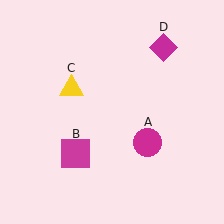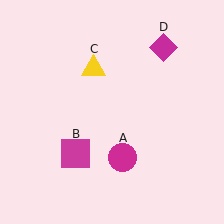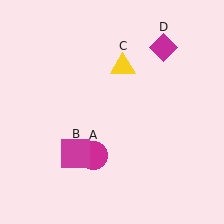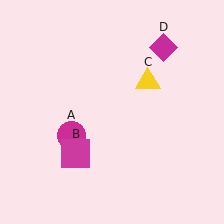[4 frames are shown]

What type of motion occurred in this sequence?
The magenta circle (object A), yellow triangle (object C) rotated clockwise around the center of the scene.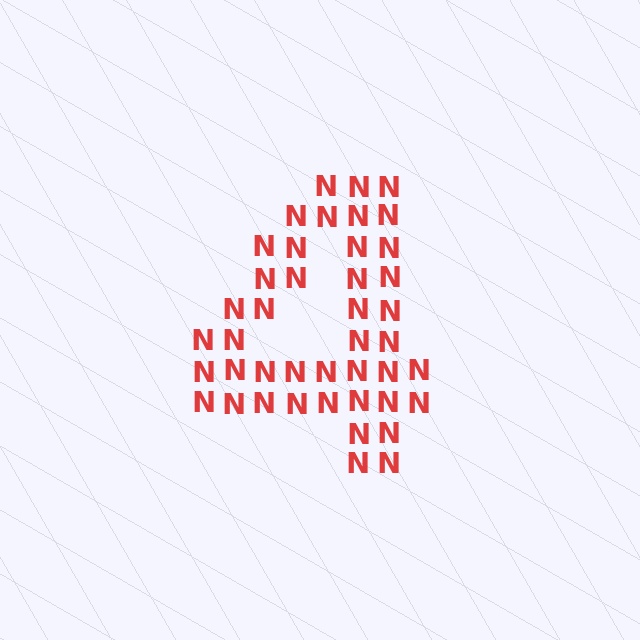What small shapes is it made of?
It is made of small letter N's.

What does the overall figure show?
The overall figure shows the digit 4.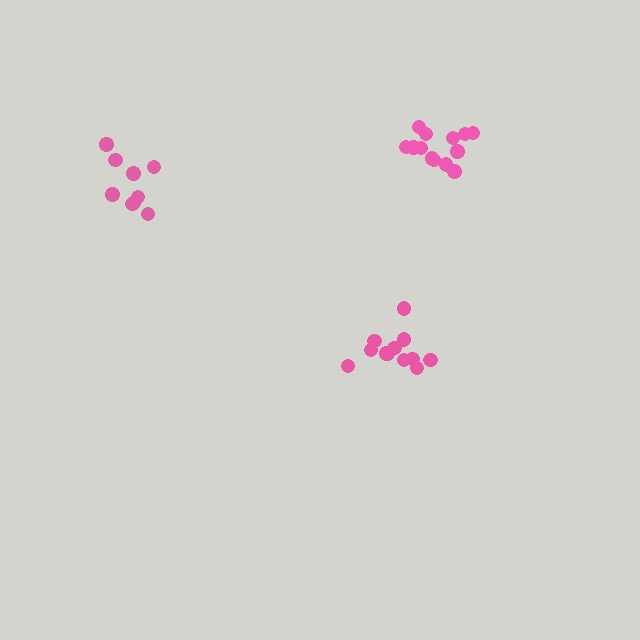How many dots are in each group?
Group 1: 12 dots, Group 2: 13 dots, Group 3: 9 dots (34 total).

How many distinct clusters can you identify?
There are 3 distinct clusters.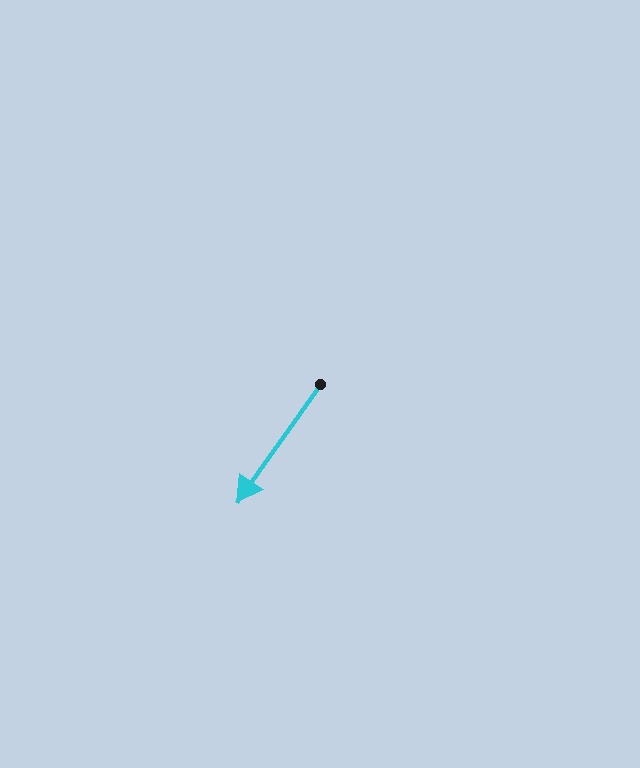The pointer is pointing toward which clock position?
Roughly 7 o'clock.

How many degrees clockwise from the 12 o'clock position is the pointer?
Approximately 215 degrees.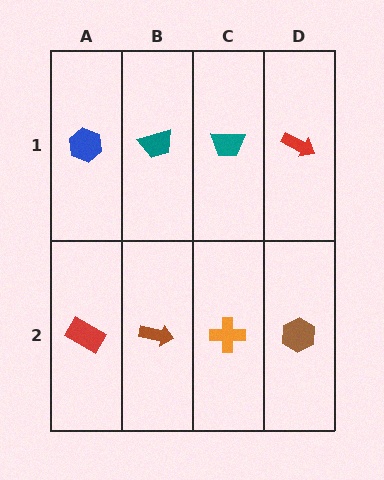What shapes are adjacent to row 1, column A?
A red rectangle (row 2, column A), a teal trapezoid (row 1, column B).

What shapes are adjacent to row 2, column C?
A teal trapezoid (row 1, column C), a brown arrow (row 2, column B), a brown hexagon (row 2, column D).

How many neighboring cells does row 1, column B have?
3.